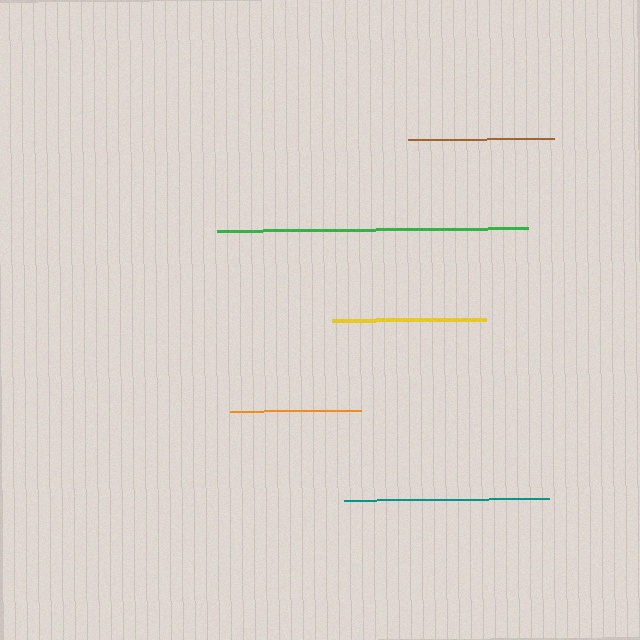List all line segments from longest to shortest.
From longest to shortest: green, teal, yellow, brown, orange.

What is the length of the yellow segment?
The yellow segment is approximately 154 pixels long.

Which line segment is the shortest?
The orange line is the shortest at approximately 131 pixels.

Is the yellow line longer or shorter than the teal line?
The teal line is longer than the yellow line.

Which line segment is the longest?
The green line is the longest at approximately 311 pixels.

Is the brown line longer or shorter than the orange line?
The brown line is longer than the orange line.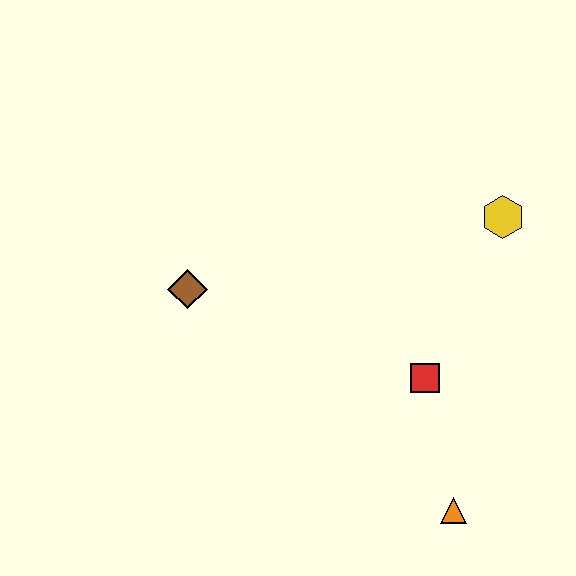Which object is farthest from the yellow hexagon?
The brown diamond is farthest from the yellow hexagon.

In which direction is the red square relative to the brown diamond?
The red square is to the right of the brown diamond.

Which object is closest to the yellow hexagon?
The red square is closest to the yellow hexagon.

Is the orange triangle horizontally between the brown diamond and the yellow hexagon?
Yes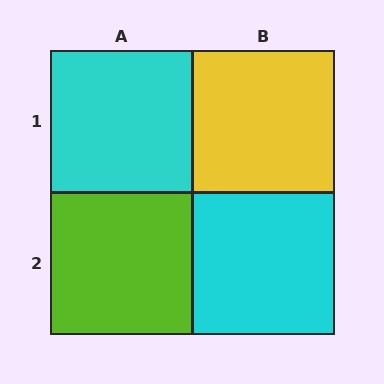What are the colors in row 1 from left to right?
Cyan, yellow.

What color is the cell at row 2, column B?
Cyan.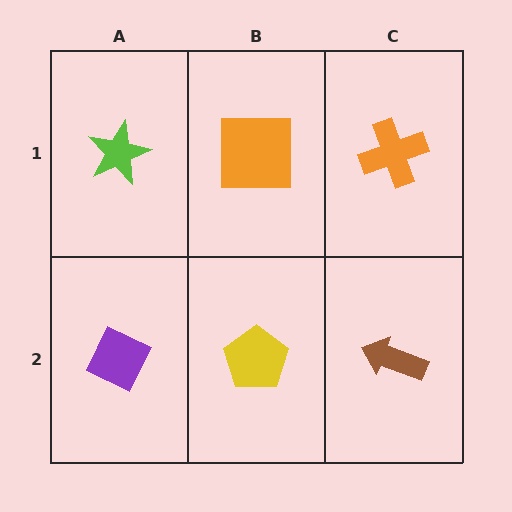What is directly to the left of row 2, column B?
A purple diamond.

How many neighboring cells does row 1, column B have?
3.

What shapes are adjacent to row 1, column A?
A purple diamond (row 2, column A), an orange square (row 1, column B).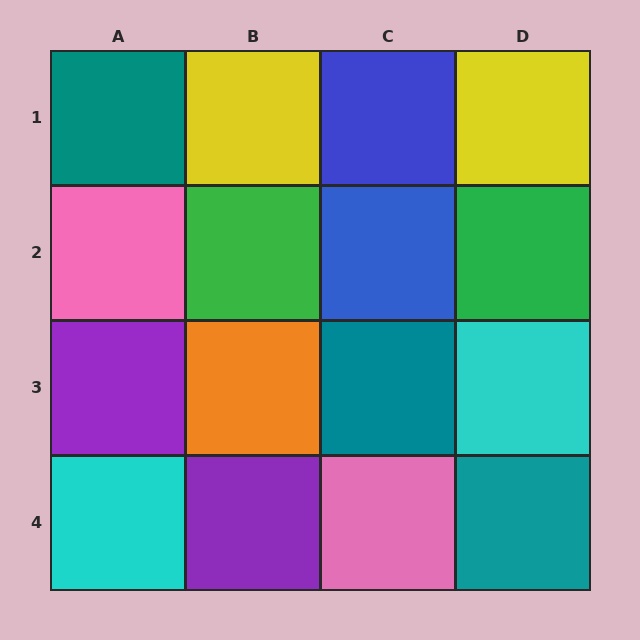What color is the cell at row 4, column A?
Cyan.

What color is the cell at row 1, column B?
Yellow.